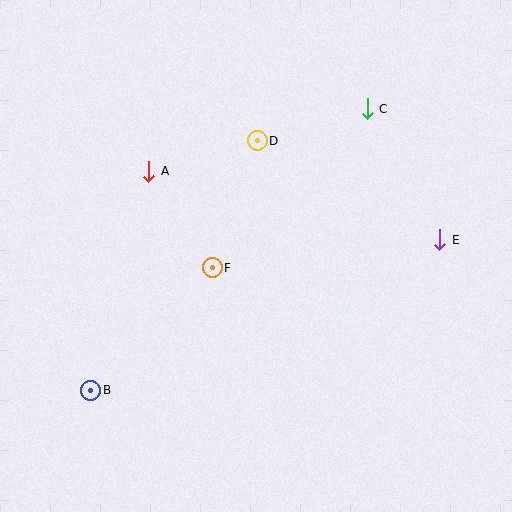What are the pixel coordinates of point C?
Point C is at (367, 109).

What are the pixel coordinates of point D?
Point D is at (257, 141).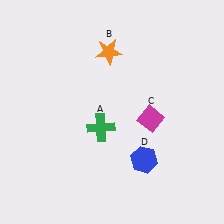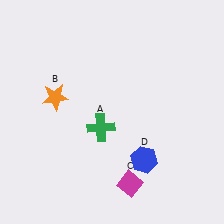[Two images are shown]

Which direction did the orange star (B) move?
The orange star (B) moved left.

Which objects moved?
The objects that moved are: the orange star (B), the magenta diamond (C).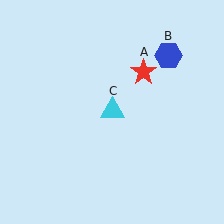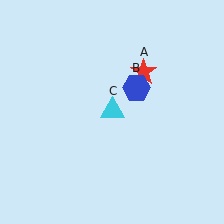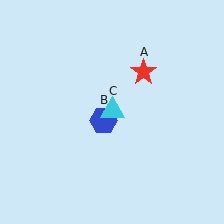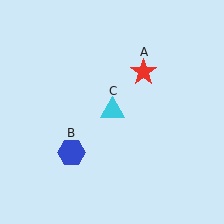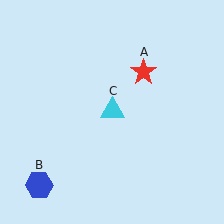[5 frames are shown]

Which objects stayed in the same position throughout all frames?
Red star (object A) and cyan triangle (object C) remained stationary.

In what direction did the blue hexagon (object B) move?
The blue hexagon (object B) moved down and to the left.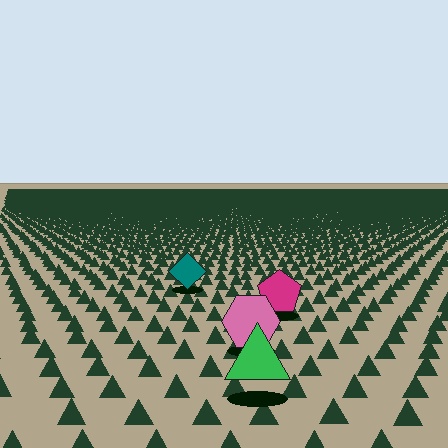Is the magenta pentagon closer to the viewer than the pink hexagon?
No. The pink hexagon is closer — you can tell from the texture gradient: the ground texture is coarser near it.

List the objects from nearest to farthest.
From nearest to farthest: the green triangle, the pink hexagon, the magenta pentagon, the teal diamond.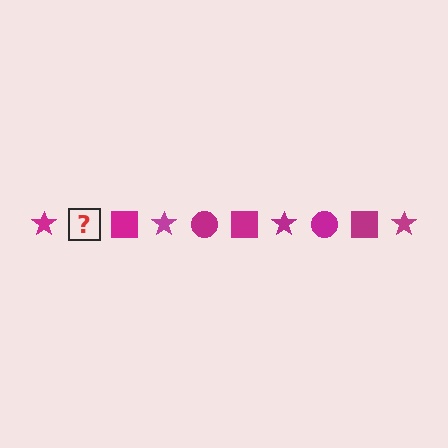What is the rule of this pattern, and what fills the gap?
The rule is that the pattern cycles through star, circle, square shapes in magenta. The gap should be filled with a magenta circle.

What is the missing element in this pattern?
The missing element is a magenta circle.